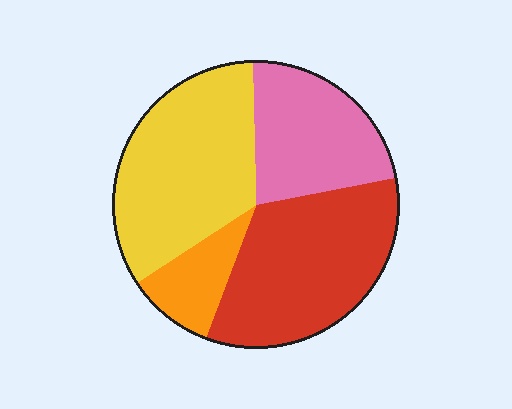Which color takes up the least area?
Orange, at roughly 10%.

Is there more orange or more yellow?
Yellow.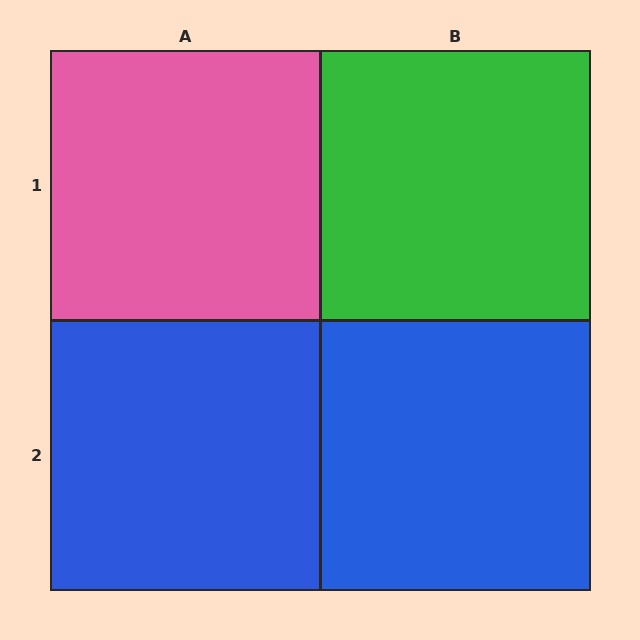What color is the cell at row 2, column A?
Blue.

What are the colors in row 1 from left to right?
Pink, green.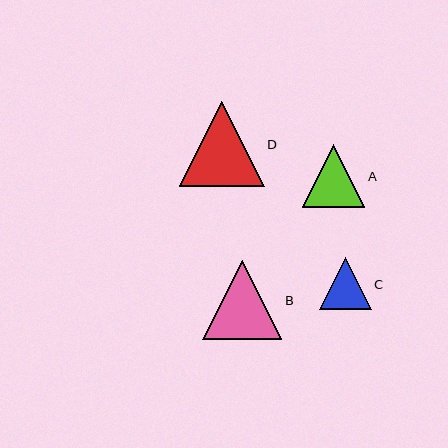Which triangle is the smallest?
Triangle C is the smallest with a size of approximately 51 pixels.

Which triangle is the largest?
Triangle D is the largest with a size of approximately 85 pixels.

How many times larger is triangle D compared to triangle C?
Triangle D is approximately 1.7 times the size of triangle C.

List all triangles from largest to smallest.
From largest to smallest: D, B, A, C.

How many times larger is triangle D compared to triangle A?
Triangle D is approximately 1.4 times the size of triangle A.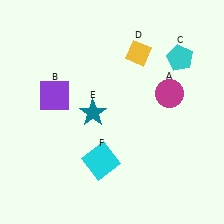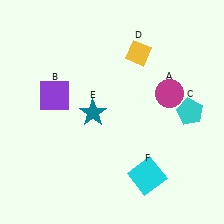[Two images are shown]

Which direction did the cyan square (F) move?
The cyan square (F) moved right.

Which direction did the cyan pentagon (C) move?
The cyan pentagon (C) moved down.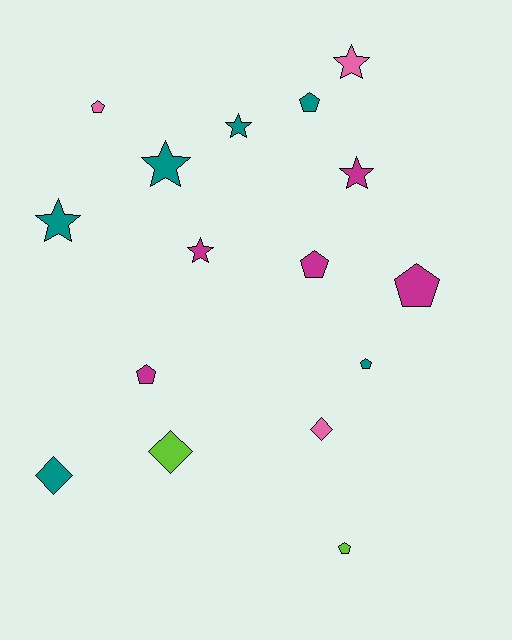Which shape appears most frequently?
Pentagon, with 7 objects.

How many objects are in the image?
There are 16 objects.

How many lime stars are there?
There are no lime stars.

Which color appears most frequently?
Teal, with 6 objects.